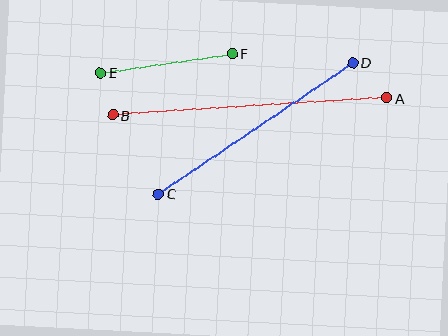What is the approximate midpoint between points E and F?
The midpoint is at approximately (166, 63) pixels.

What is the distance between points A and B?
The distance is approximately 274 pixels.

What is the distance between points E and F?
The distance is approximately 133 pixels.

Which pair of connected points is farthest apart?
Points A and B are farthest apart.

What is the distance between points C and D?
The distance is approximately 234 pixels.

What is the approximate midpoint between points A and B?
The midpoint is at approximately (250, 106) pixels.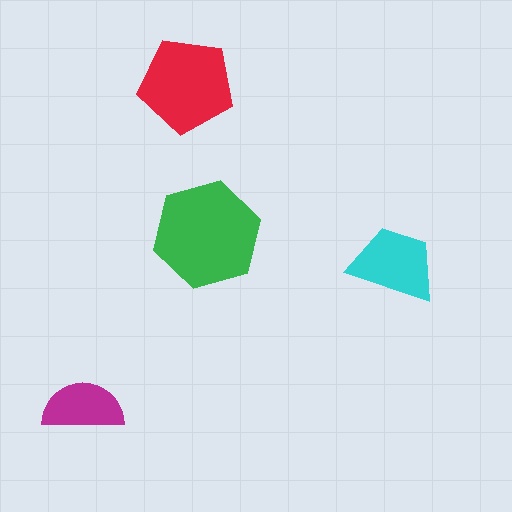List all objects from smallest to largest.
The magenta semicircle, the cyan trapezoid, the red pentagon, the green hexagon.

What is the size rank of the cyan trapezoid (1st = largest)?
3rd.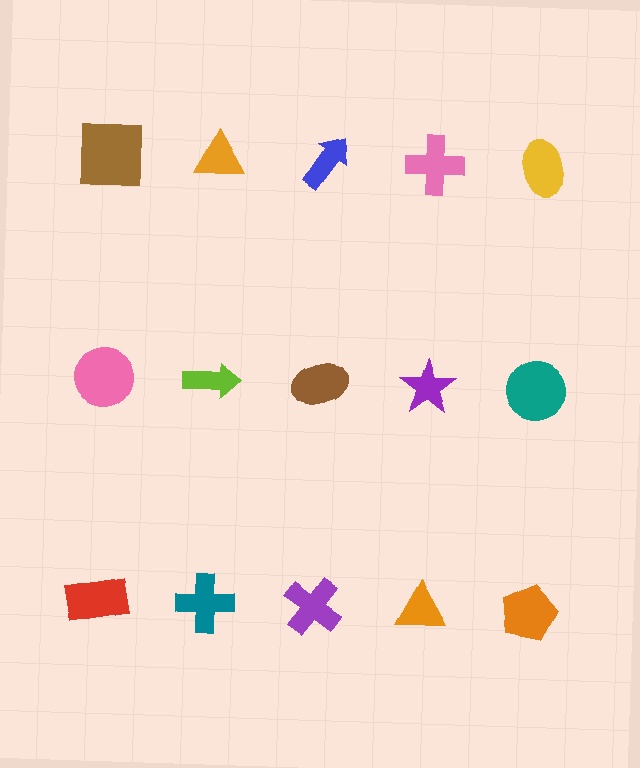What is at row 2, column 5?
A teal circle.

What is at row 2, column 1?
A pink circle.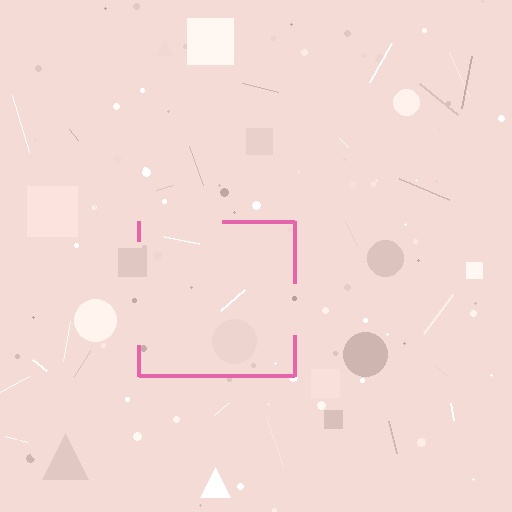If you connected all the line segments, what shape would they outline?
They would outline a square.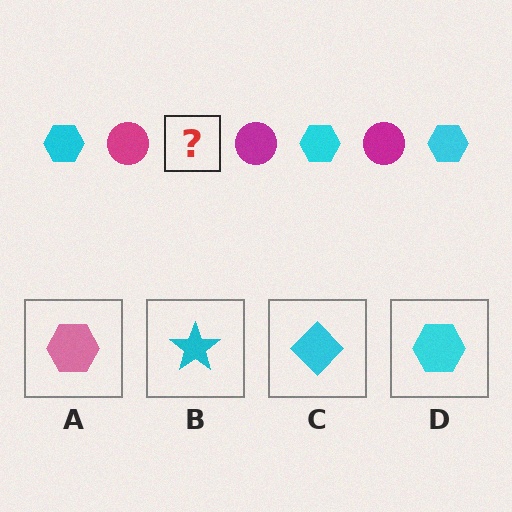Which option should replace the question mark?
Option D.